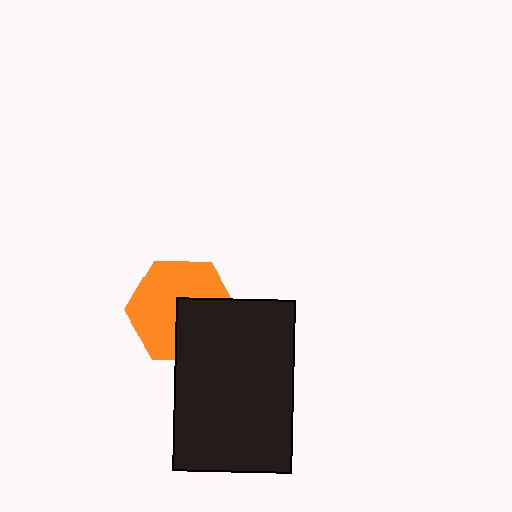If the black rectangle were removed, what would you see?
You would see the complete orange hexagon.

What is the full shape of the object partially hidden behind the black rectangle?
The partially hidden object is an orange hexagon.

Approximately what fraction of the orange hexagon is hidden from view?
Roughly 37% of the orange hexagon is hidden behind the black rectangle.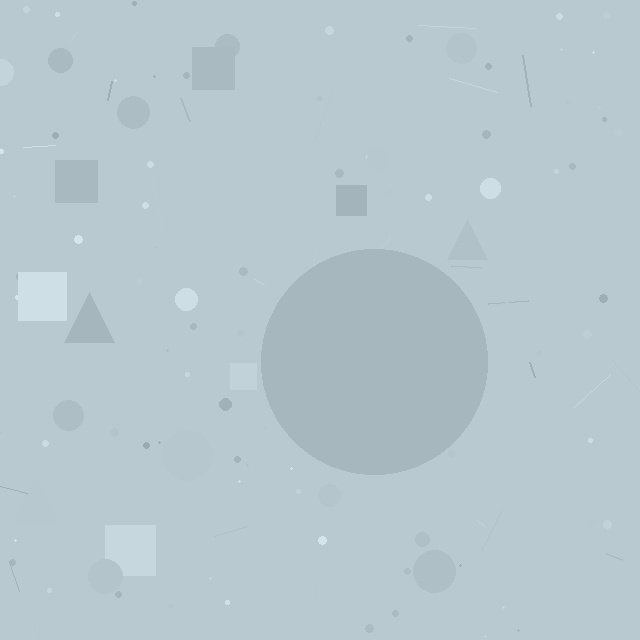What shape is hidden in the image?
A circle is hidden in the image.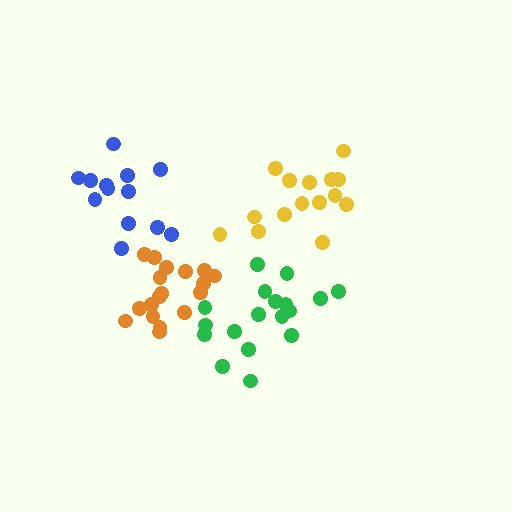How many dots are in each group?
Group 1: 15 dots, Group 2: 13 dots, Group 3: 18 dots, Group 4: 18 dots (64 total).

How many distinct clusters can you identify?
There are 4 distinct clusters.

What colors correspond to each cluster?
The clusters are colored: yellow, blue, orange, green.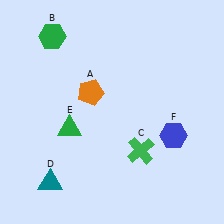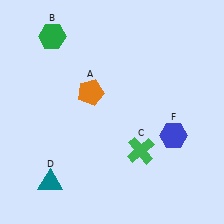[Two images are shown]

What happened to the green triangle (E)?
The green triangle (E) was removed in Image 2. It was in the bottom-left area of Image 1.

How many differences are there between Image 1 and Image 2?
There is 1 difference between the two images.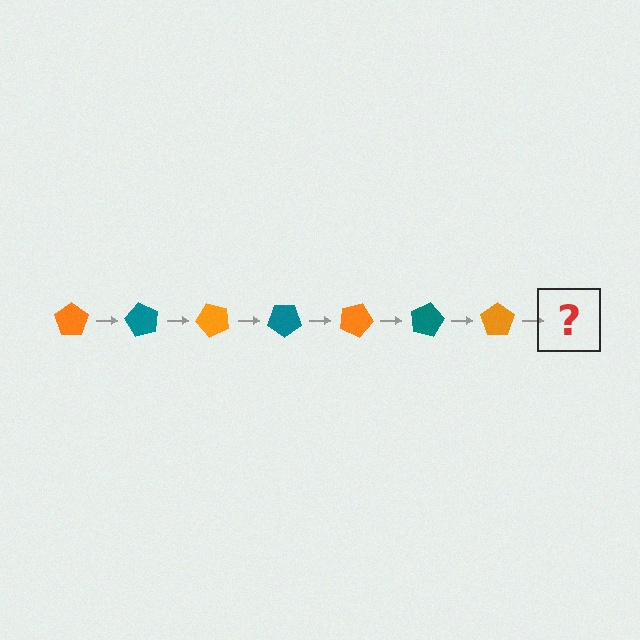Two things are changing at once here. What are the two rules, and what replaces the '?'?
The two rules are that it rotates 60 degrees each step and the color cycles through orange and teal. The '?' should be a teal pentagon, rotated 420 degrees from the start.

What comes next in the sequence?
The next element should be a teal pentagon, rotated 420 degrees from the start.